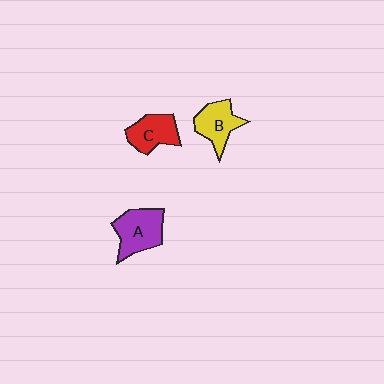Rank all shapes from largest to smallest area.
From largest to smallest: A (purple), B (yellow), C (red).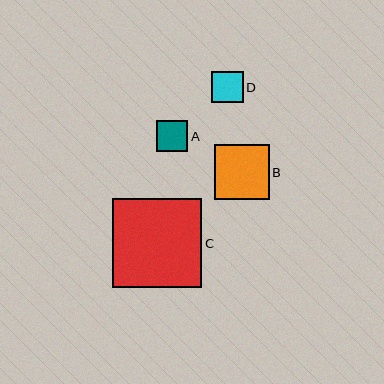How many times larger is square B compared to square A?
Square B is approximately 1.8 times the size of square A.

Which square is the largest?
Square C is the largest with a size of approximately 89 pixels.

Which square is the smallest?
Square A is the smallest with a size of approximately 31 pixels.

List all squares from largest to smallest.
From largest to smallest: C, B, D, A.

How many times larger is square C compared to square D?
Square C is approximately 2.8 times the size of square D.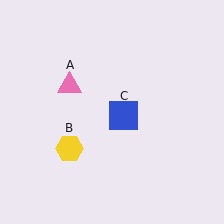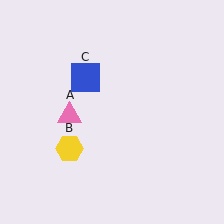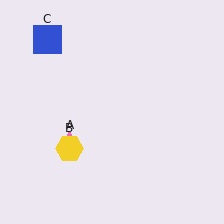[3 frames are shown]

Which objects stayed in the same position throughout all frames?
Yellow hexagon (object B) remained stationary.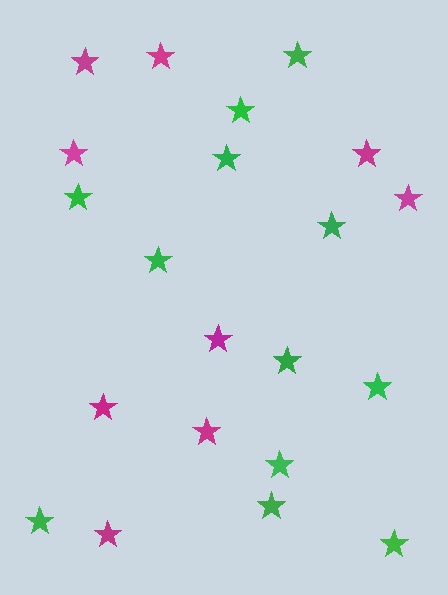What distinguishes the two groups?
There are 2 groups: one group of green stars (12) and one group of magenta stars (9).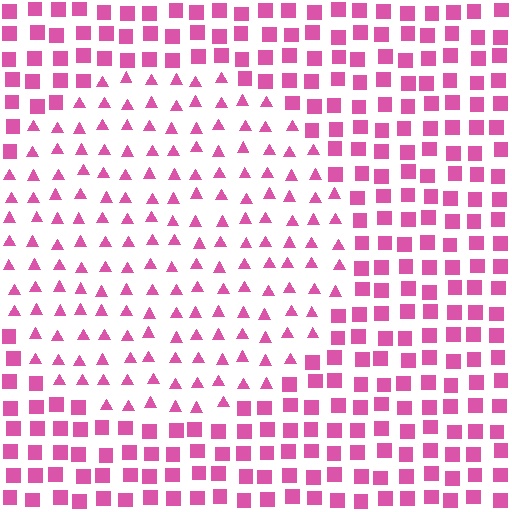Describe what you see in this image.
The image is filled with small pink elements arranged in a uniform grid. A circle-shaped region contains triangles, while the surrounding area contains squares. The boundary is defined purely by the change in element shape.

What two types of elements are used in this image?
The image uses triangles inside the circle region and squares outside it.